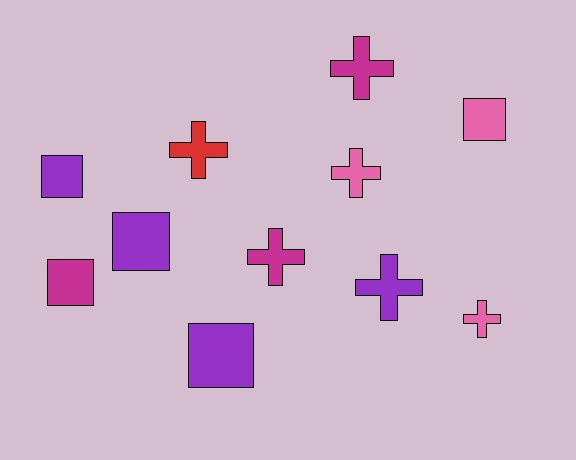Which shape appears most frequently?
Cross, with 6 objects.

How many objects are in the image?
There are 11 objects.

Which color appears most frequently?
Purple, with 4 objects.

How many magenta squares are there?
There is 1 magenta square.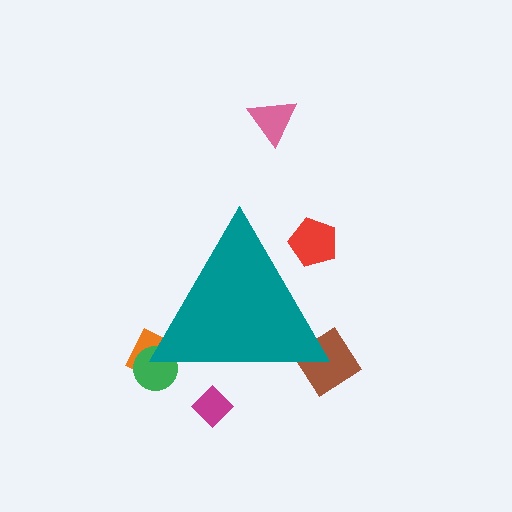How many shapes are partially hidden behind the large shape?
5 shapes are partially hidden.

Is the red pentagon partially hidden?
Yes, the red pentagon is partially hidden behind the teal triangle.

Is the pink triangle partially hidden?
No, the pink triangle is fully visible.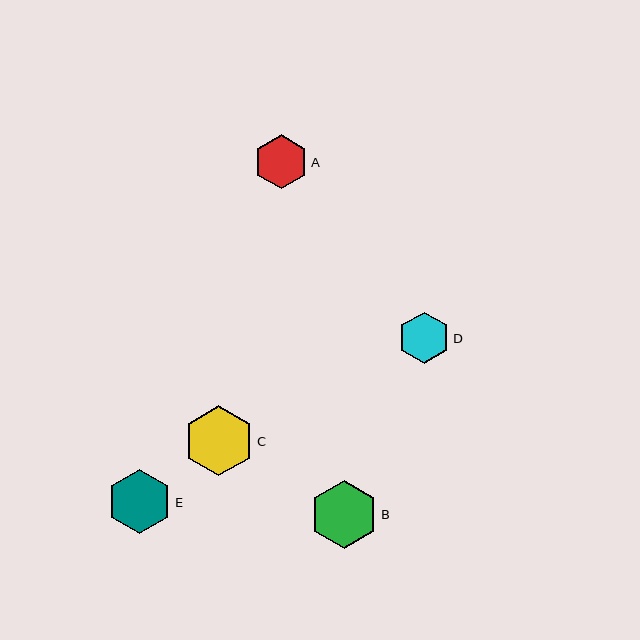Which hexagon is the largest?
Hexagon C is the largest with a size of approximately 70 pixels.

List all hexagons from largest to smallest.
From largest to smallest: C, B, E, A, D.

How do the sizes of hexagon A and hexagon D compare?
Hexagon A and hexagon D are approximately the same size.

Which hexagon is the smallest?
Hexagon D is the smallest with a size of approximately 51 pixels.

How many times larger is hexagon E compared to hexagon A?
Hexagon E is approximately 1.2 times the size of hexagon A.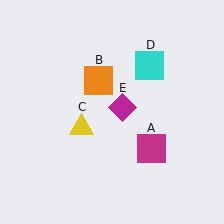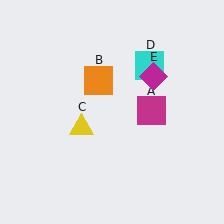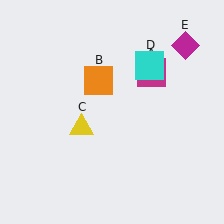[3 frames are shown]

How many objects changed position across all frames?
2 objects changed position: magenta square (object A), magenta diamond (object E).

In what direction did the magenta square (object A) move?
The magenta square (object A) moved up.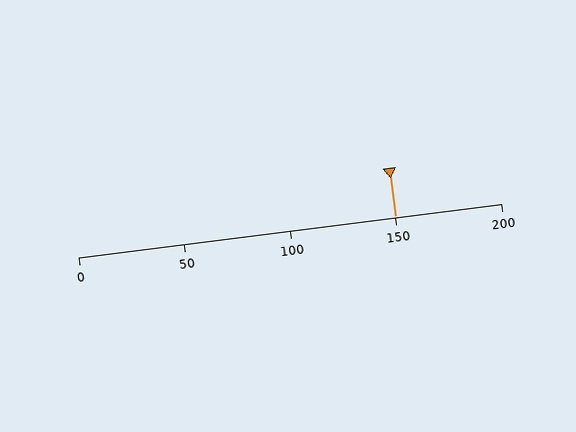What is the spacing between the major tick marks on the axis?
The major ticks are spaced 50 apart.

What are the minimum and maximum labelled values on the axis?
The axis runs from 0 to 200.